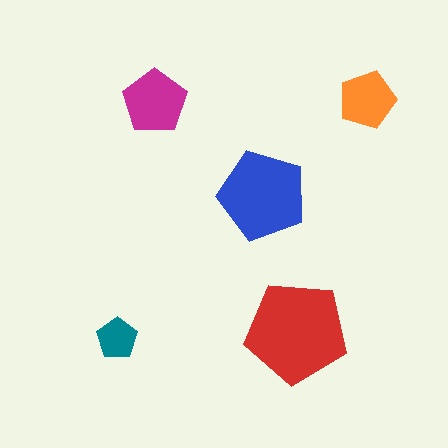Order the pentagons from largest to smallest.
the red one, the blue one, the magenta one, the orange one, the teal one.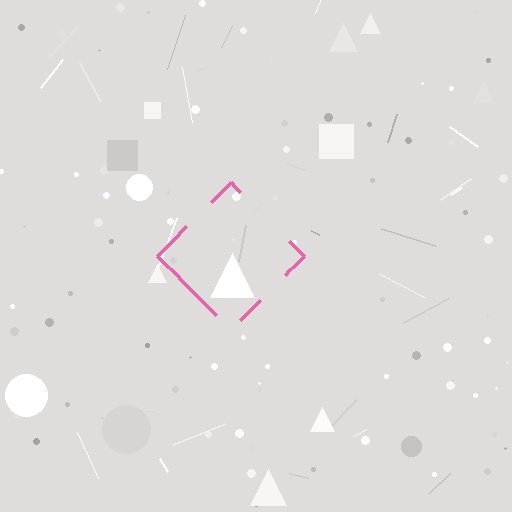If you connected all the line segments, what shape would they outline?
They would outline a diamond.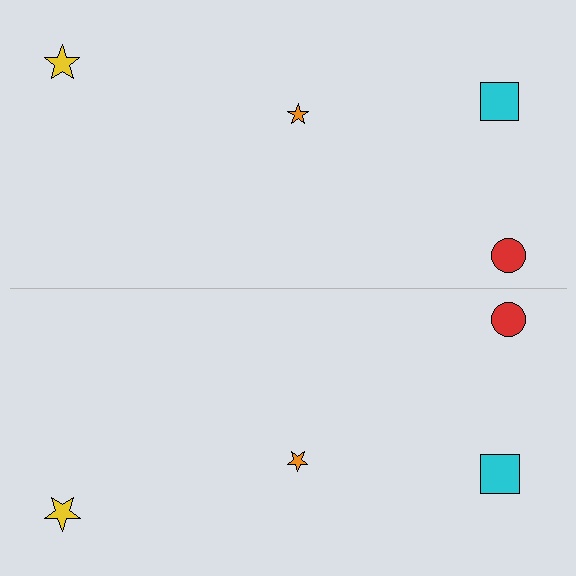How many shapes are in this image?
There are 8 shapes in this image.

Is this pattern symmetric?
Yes, this pattern has bilateral (reflection) symmetry.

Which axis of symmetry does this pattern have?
The pattern has a horizontal axis of symmetry running through the center of the image.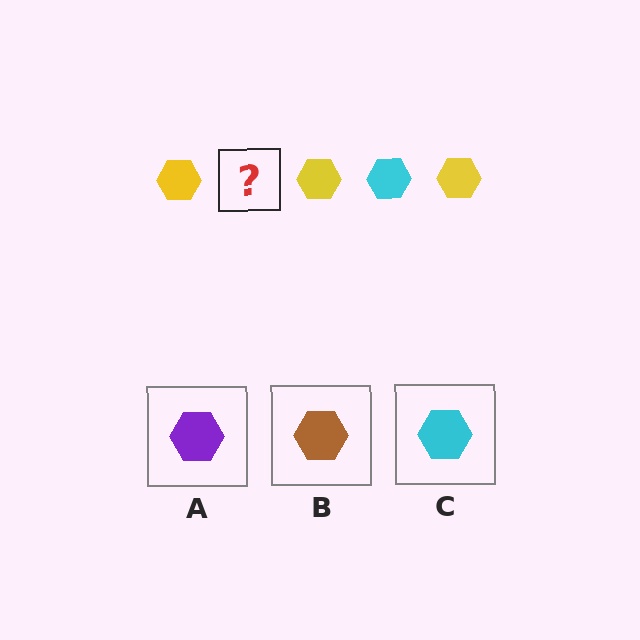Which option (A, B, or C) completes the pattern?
C.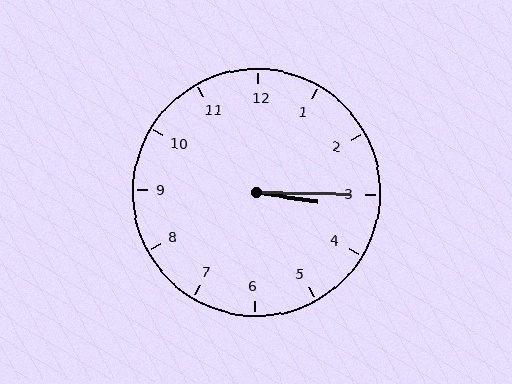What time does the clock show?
3:15.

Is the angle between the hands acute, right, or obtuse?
It is acute.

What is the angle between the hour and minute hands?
Approximately 8 degrees.